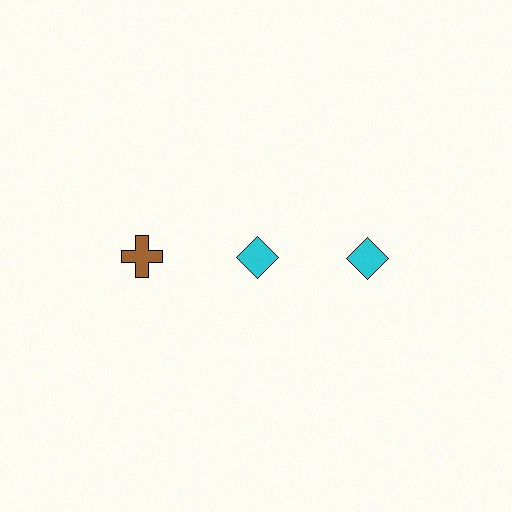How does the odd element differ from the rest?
It differs in both color (brown instead of cyan) and shape (cross instead of diamond).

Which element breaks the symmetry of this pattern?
The brown cross in the top row, leftmost column breaks the symmetry. All other shapes are cyan diamonds.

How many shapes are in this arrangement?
There are 3 shapes arranged in a grid pattern.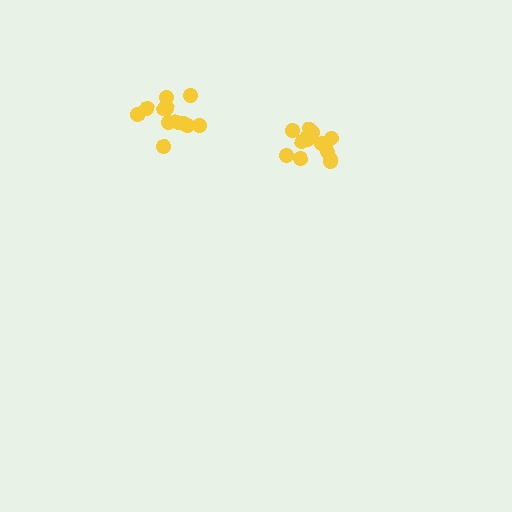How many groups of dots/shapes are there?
There are 2 groups.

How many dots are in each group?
Group 1: 12 dots, Group 2: 14 dots (26 total).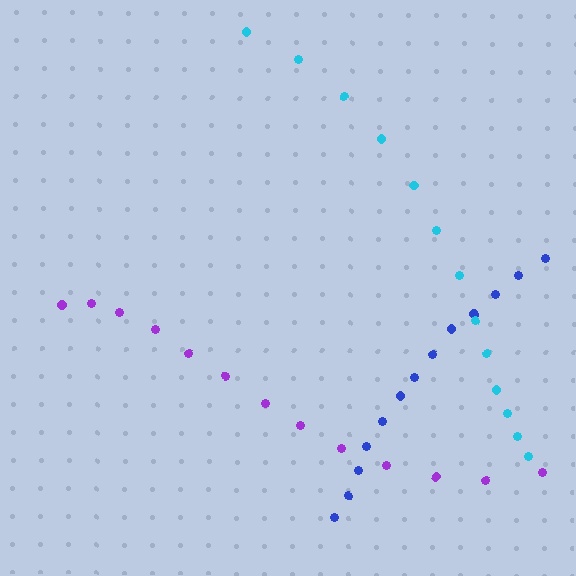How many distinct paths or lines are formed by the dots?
There are 3 distinct paths.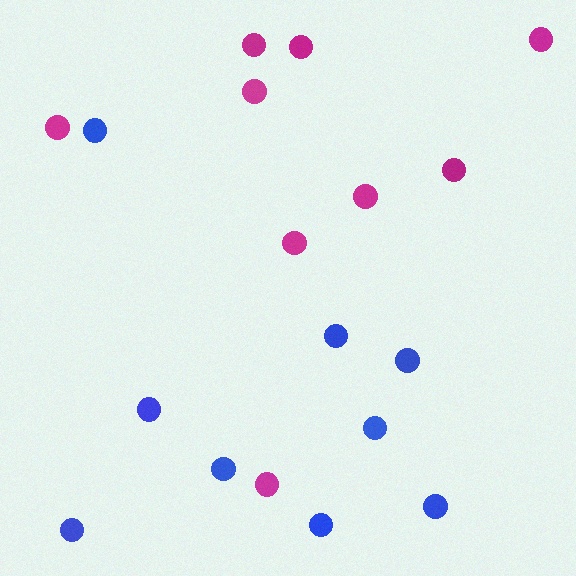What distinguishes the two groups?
There are 2 groups: one group of blue circles (9) and one group of magenta circles (9).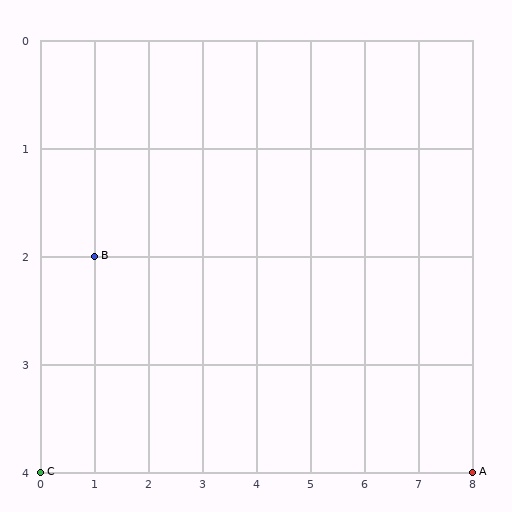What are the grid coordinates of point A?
Point A is at grid coordinates (8, 4).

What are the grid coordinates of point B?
Point B is at grid coordinates (1, 2).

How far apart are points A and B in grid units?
Points A and B are 7 columns and 2 rows apart (about 7.3 grid units diagonally).